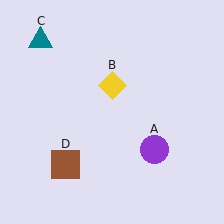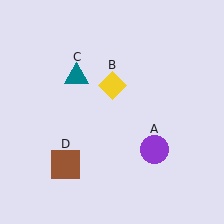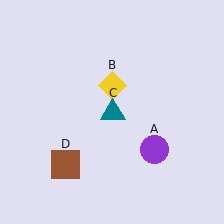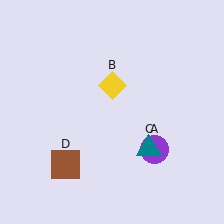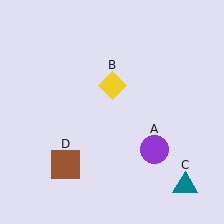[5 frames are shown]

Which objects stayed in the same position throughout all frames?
Purple circle (object A) and yellow diamond (object B) and brown square (object D) remained stationary.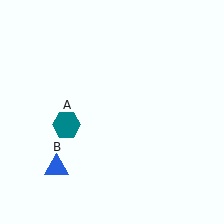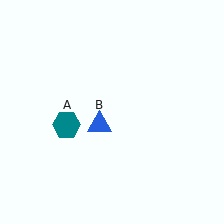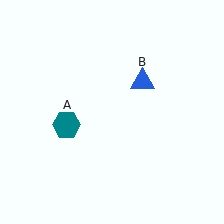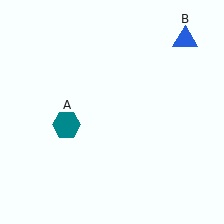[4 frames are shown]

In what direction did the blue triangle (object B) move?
The blue triangle (object B) moved up and to the right.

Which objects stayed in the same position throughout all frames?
Teal hexagon (object A) remained stationary.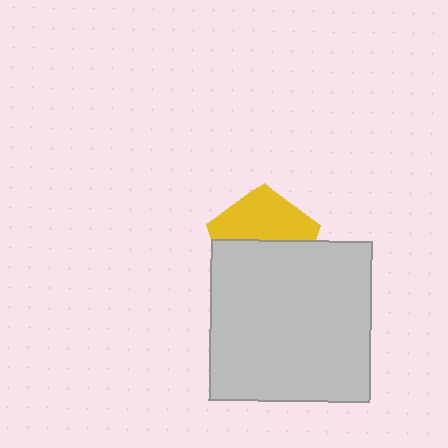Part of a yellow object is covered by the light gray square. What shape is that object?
It is a pentagon.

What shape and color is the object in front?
The object in front is a light gray square.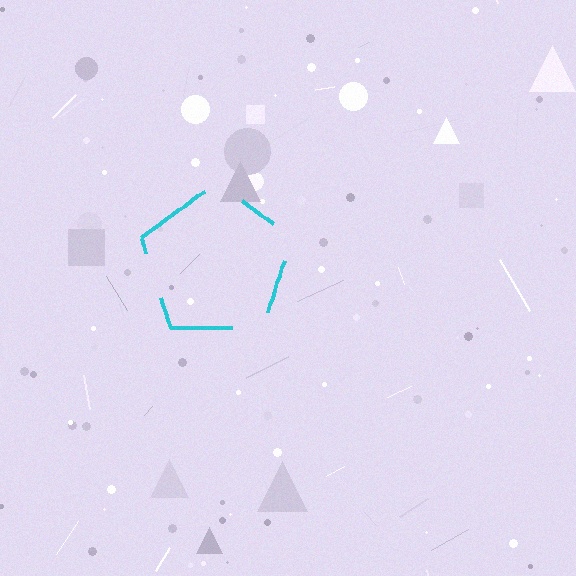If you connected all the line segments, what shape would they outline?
They would outline a pentagon.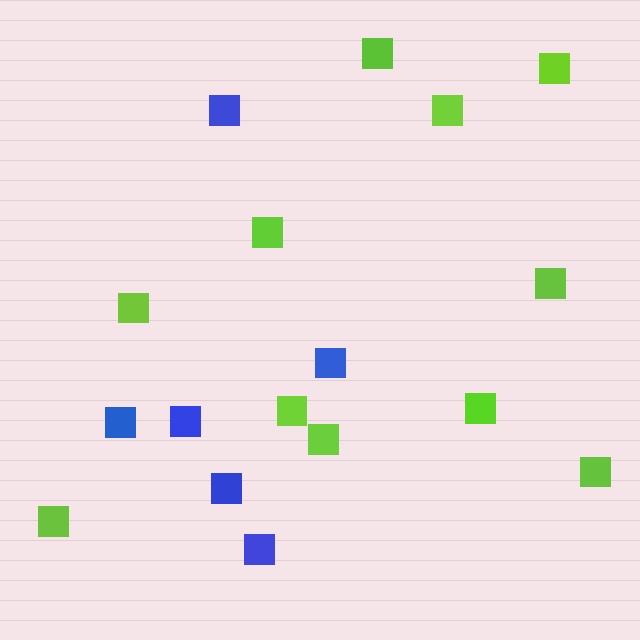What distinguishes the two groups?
There are 2 groups: one group of blue squares (6) and one group of lime squares (11).